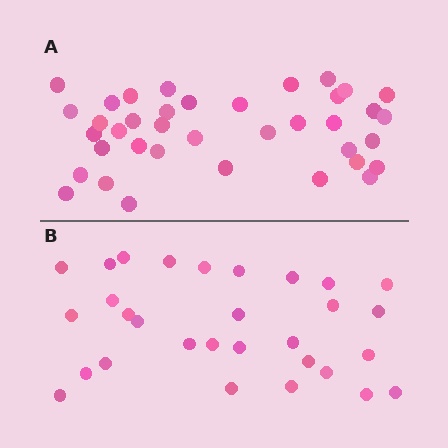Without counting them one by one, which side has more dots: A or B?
Region A (the top region) has more dots.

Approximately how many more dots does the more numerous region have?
Region A has roughly 8 or so more dots than region B.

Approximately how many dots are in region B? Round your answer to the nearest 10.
About 30 dots.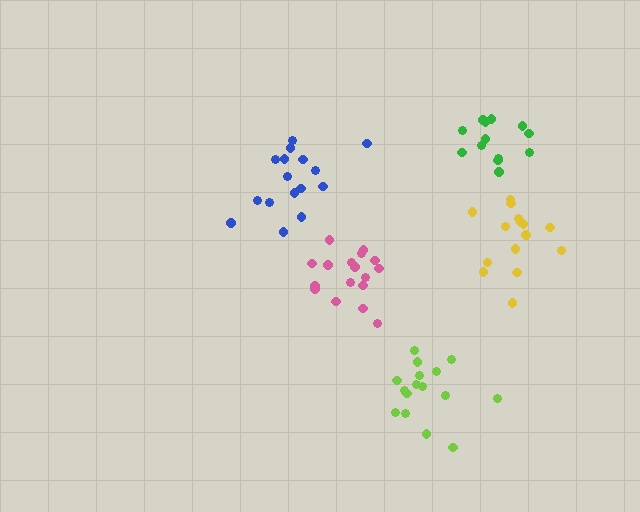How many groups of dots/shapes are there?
There are 5 groups.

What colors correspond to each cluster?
The clusters are colored: blue, green, yellow, lime, pink.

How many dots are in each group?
Group 1: 16 dots, Group 2: 13 dots, Group 3: 15 dots, Group 4: 16 dots, Group 5: 17 dots (77 total).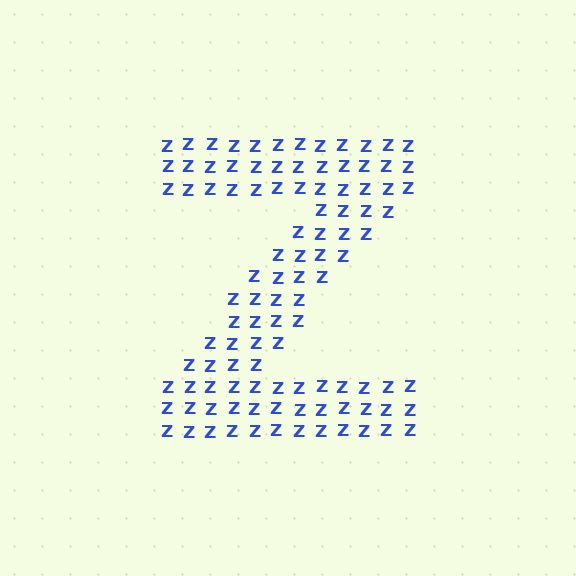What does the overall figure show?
The overall figure shows the letter Z.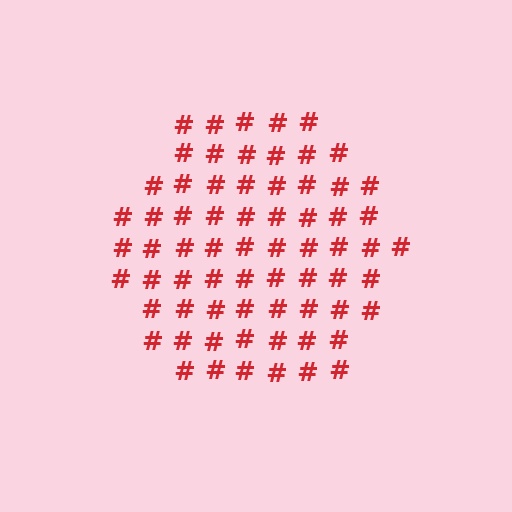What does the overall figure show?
The overall figure shows a hexagon.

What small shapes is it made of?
It is made of small hash symbols.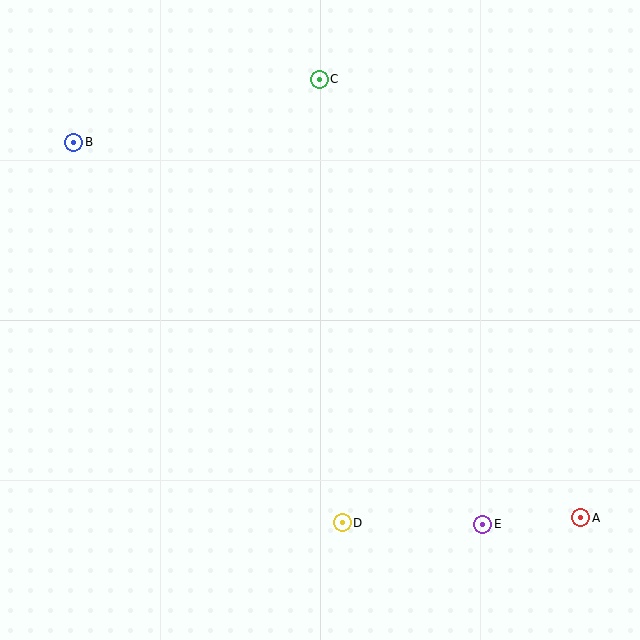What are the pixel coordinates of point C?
Point C is at (319, 79).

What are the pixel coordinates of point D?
Point D is at (342, 523).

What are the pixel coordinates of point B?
Point B is at (74, 142).